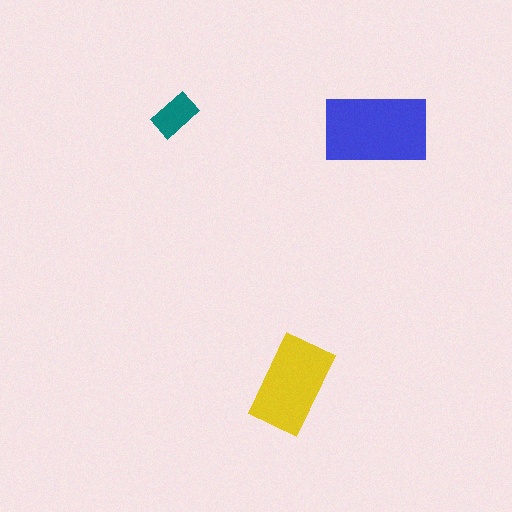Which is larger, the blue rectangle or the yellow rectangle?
The blue one.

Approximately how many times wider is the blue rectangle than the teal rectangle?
About 2.5 times wider.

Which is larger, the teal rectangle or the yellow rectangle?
The yellow one.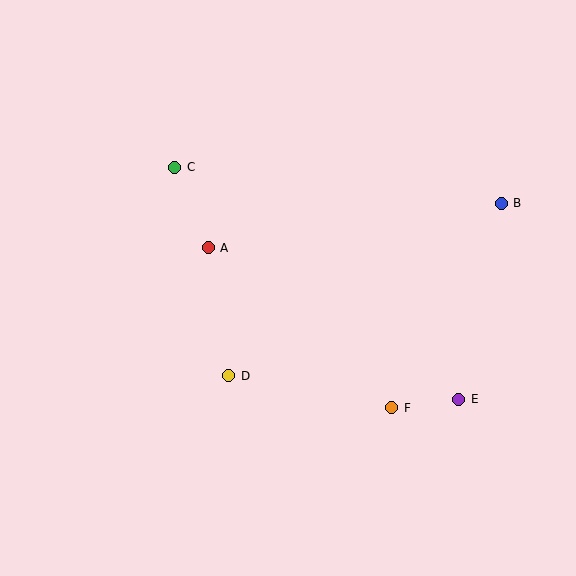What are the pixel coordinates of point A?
Point A is at (208, 248).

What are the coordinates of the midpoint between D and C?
The midpoint between D and C is at (202, 271).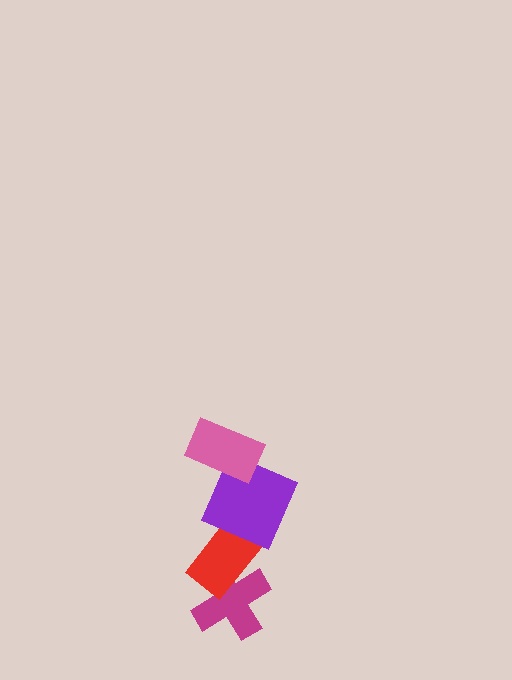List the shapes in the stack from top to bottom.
From top to bottom: the pink rectangle, the purple square, the red rectangle, the magenta cross.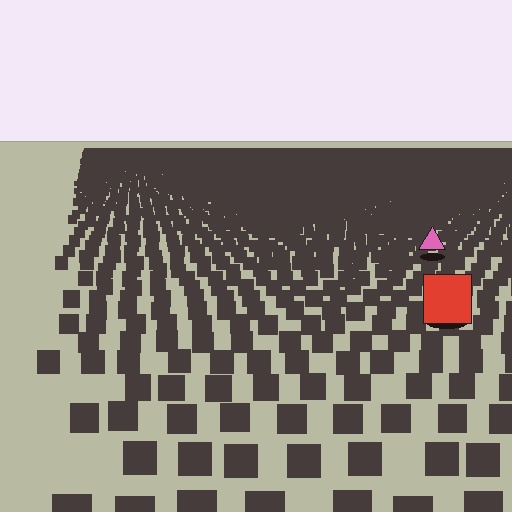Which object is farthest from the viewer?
The pink triangle is farthest from the viewer. It appears smaller and the ground texture around it is denser.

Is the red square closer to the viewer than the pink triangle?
Yes. The red square is closer — you can tell from the texture gradient: the ground texture is coarser near it.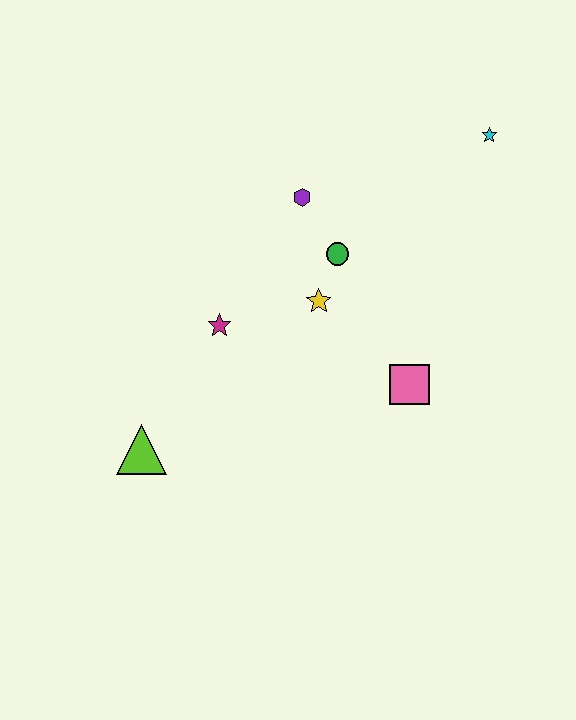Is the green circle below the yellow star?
No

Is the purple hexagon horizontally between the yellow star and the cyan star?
No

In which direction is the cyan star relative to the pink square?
The cyan star is above the pink square.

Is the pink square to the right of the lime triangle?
Yes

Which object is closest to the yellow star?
The green circle is closest to the yellow star.